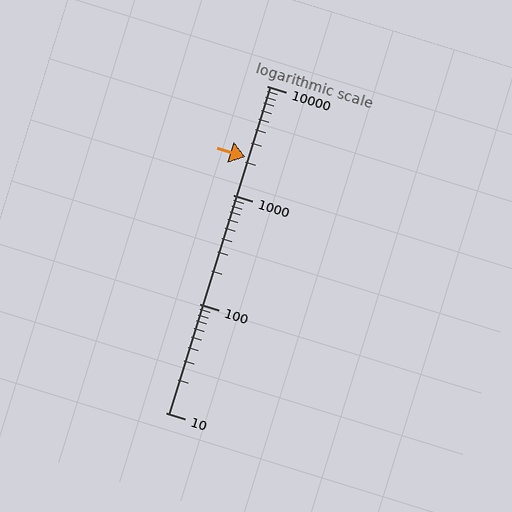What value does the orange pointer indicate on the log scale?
The pointer indicates approximately 2200.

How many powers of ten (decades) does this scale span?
The scale spans 3 decades, from 10 to 10000.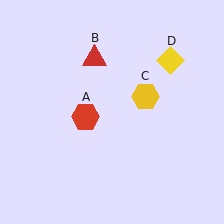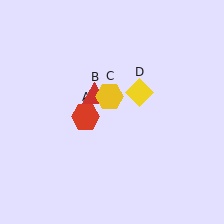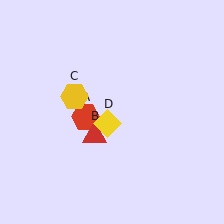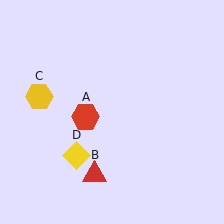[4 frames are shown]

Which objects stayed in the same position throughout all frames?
Red hexagon (object A) remained stationary.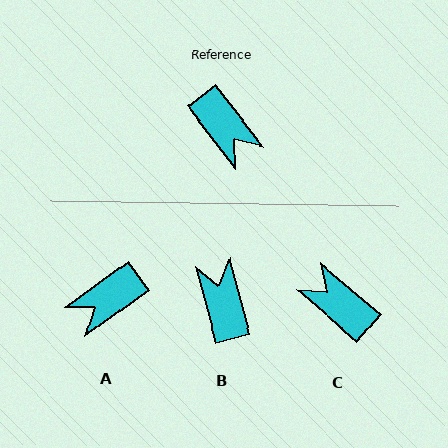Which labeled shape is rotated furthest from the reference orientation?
C, about 168 degrees away.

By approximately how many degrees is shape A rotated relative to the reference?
Approximately 93 degrees clockwise.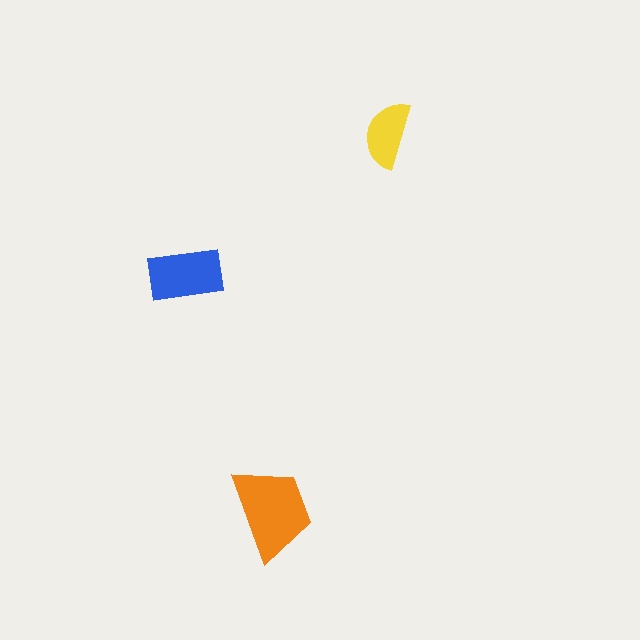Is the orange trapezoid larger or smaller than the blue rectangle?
Larger.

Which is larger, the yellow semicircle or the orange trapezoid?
The orange trapezoid.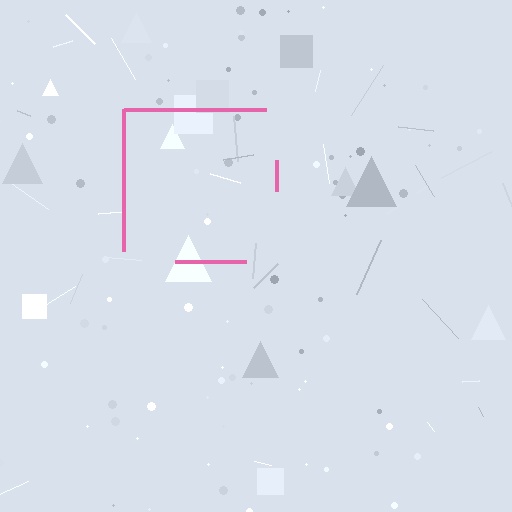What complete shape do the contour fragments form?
The contour fragments form a square.